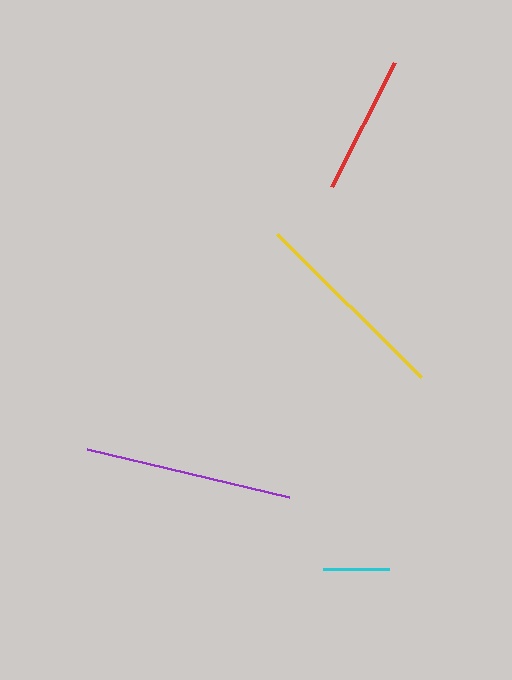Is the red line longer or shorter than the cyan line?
The red line is longer than the cyan line.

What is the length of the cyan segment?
The cyan segment is approximately 66 pixels long.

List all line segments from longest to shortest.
From longest to shortest: purple, yellow, red, cyan.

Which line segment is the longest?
The purple line is the longest at approximately 209 pixels.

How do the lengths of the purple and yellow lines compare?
The purple and yellow lines are approximately the same length.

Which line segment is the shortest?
The cyan line is the shortest at approximately 66 pixels.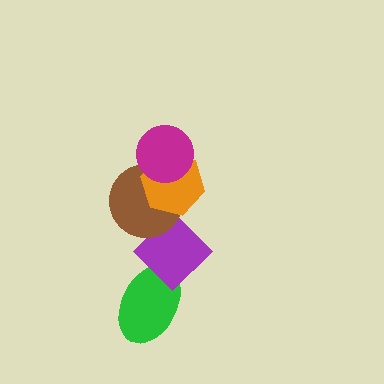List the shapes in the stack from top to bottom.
From top to bottom: the magenta circle, the orange hexagon, the brown circle, the purple diamond, the green ellipse.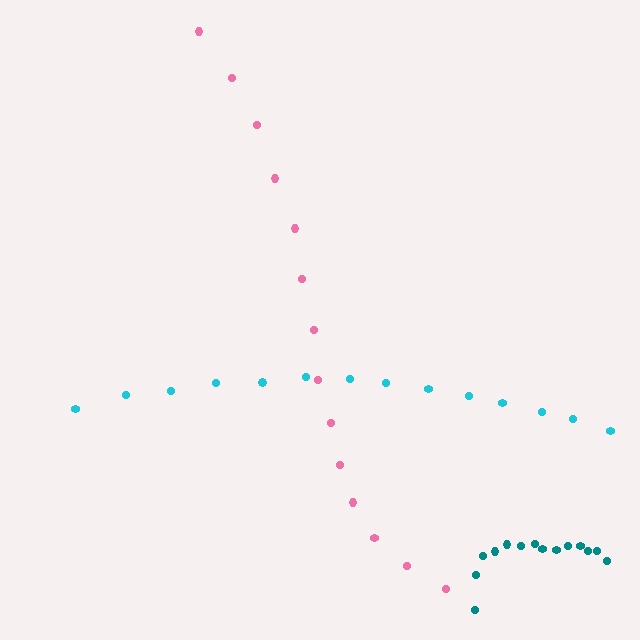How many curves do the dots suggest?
There are 3 distinct paths.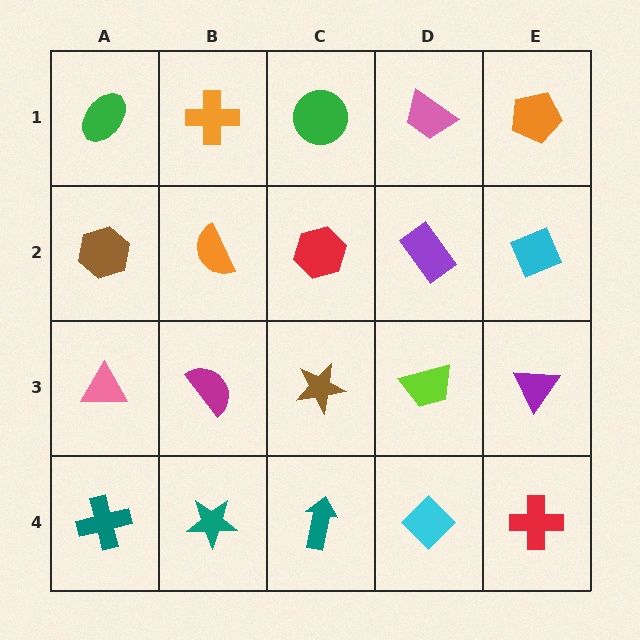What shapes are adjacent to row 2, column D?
A pink trapezoid (row 1, column D), a lime trapezoid (row 3, column D), a red hexagon (row 2, column C), a cyan diamond (row 2, column E).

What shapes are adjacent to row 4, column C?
A brown star (row 3, column C), a teal star (row 4, column B), a cyan diamond (row 4, column D).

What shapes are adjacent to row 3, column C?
A red hexagon (row 2, column C), a teal arrow (row 4, column C), a magenta semicircle (row 3, column B), a lime trapezoid (row 3, column D).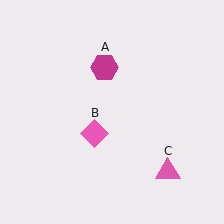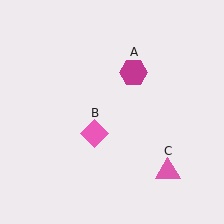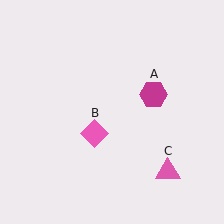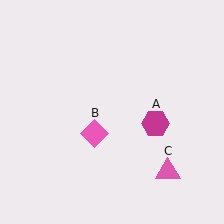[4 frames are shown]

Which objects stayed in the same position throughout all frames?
Pink diamond (object B) and pink triangle (object C) remained stationary.